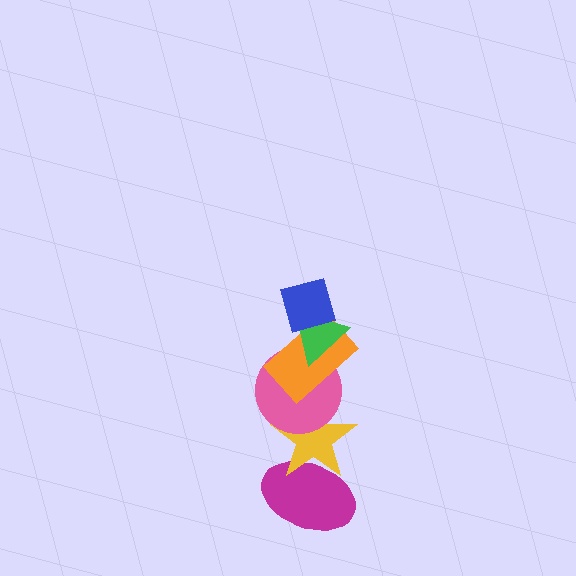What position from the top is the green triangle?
The green triangle is 2nd from the top.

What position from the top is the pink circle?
The pink circle is 4th from the top.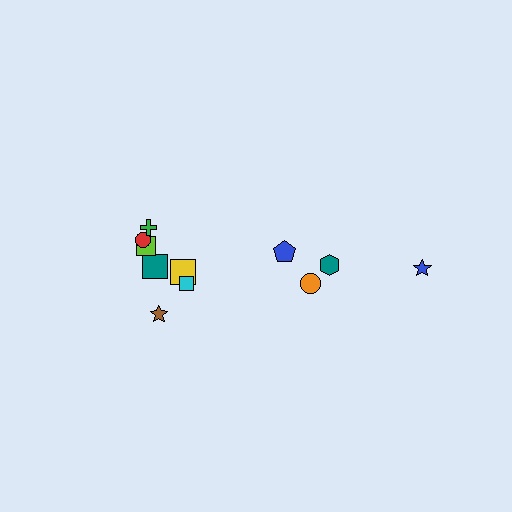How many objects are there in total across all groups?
There are 11 objects.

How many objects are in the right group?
There are 4 objects.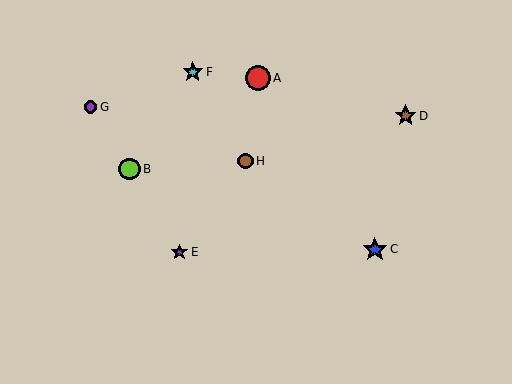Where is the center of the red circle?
The center of the red circle is at (258, 78).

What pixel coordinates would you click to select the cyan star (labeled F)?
Click at (193, 72) to select the cyan star F.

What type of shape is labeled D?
Shape D is a brown star.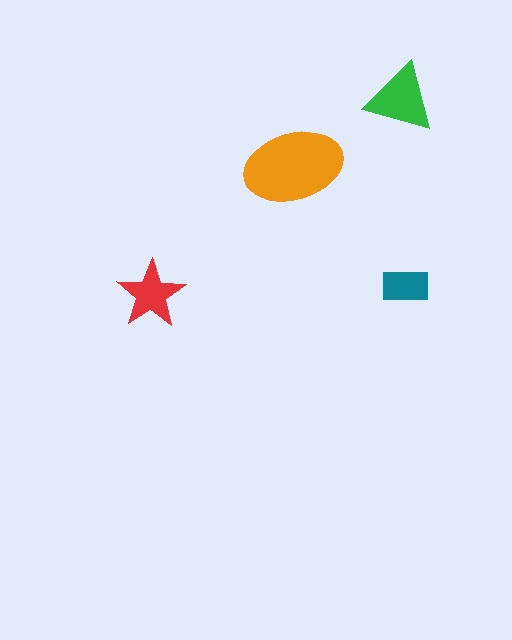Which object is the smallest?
The teal rectangle.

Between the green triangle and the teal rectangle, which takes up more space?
The green triangle.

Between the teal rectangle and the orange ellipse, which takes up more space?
The orange ellipse.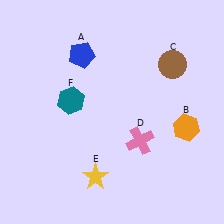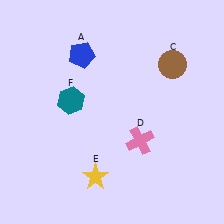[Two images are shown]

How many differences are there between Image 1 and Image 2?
There is 1 difference between the two images.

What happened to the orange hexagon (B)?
The orange hexagon (B) was removed in Image 2. It was in the bottom-right area of Image 1.